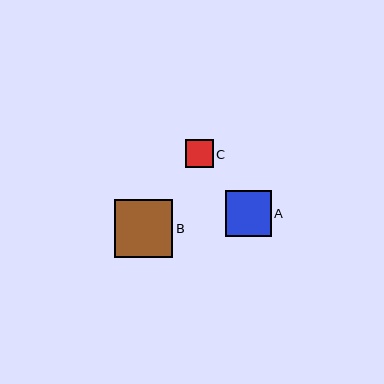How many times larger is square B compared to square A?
Square B is approximately 1.3 times the size of square A.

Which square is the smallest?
Square C is the smallest with a size of approximately 28 pixels.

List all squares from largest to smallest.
From largest to smallest: B, A, C.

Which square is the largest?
Square B is the largest with a size of approximately 58 pixels.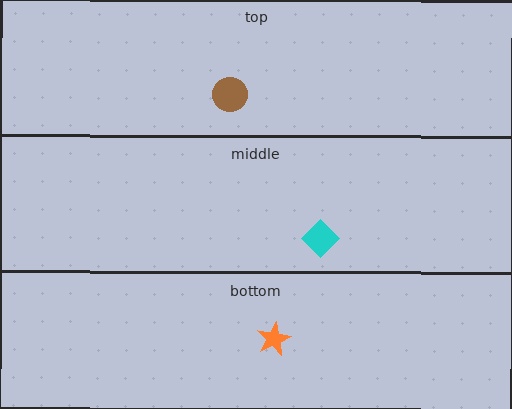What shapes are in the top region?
The brown circle.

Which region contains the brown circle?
The top region.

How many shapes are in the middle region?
1.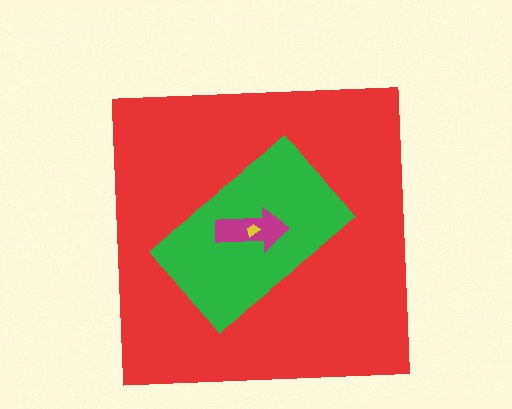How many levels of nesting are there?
4.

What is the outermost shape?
The red square.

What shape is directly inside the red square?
The green rectangle.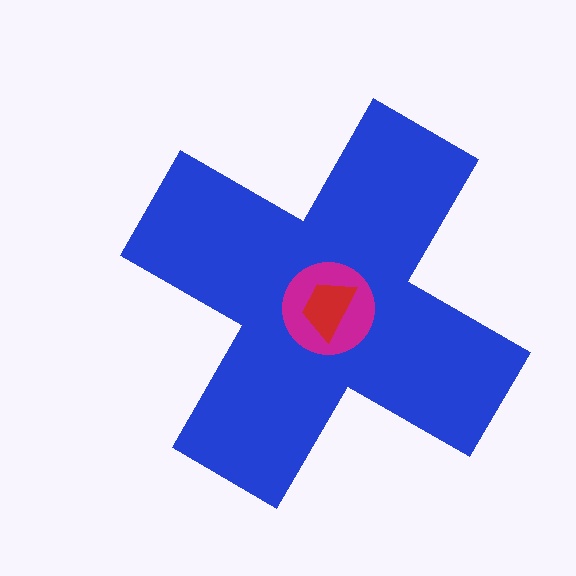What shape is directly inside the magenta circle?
The red trapezoid.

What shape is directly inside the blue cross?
The magenta circle.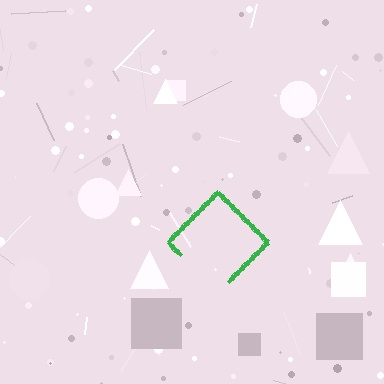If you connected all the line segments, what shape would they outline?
They would outline a diamond.